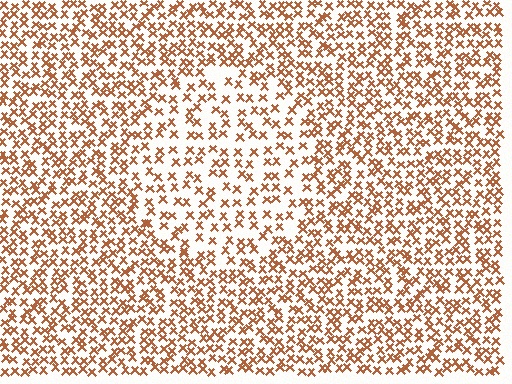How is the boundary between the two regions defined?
The boundary is defined by a change in element density (approximately 1.7x ratio). All elements are the same color, size, and shape.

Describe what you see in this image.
The image contains small brown elements arranged at two different densities. A circle-shaped region is visible where the elements are less densely packed than the surrounding area.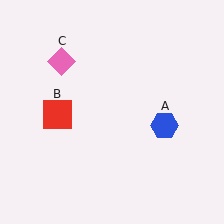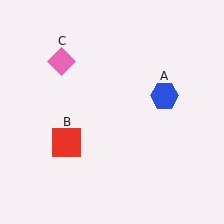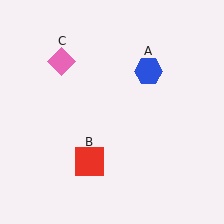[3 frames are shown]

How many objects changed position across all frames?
2 objects changed position: blue hexagon (object A), red square (object B).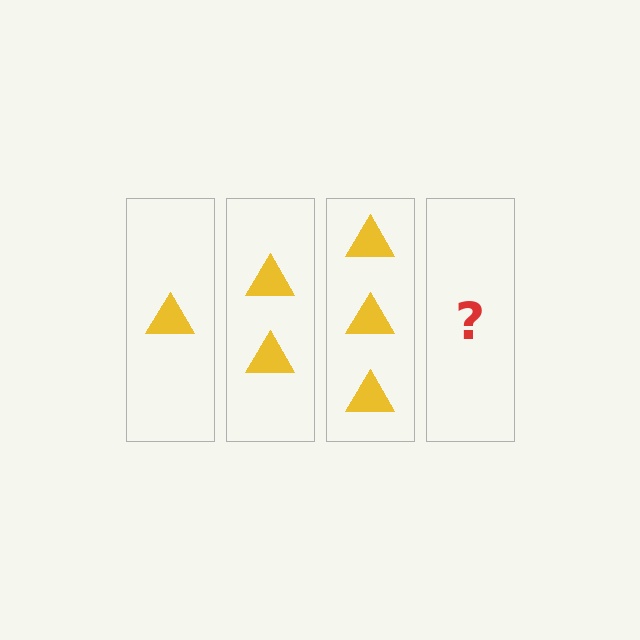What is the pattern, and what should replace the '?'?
The pattern is that each step adds one more triangle. The '?' should be 4 triangles.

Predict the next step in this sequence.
The next step is 4 triangles.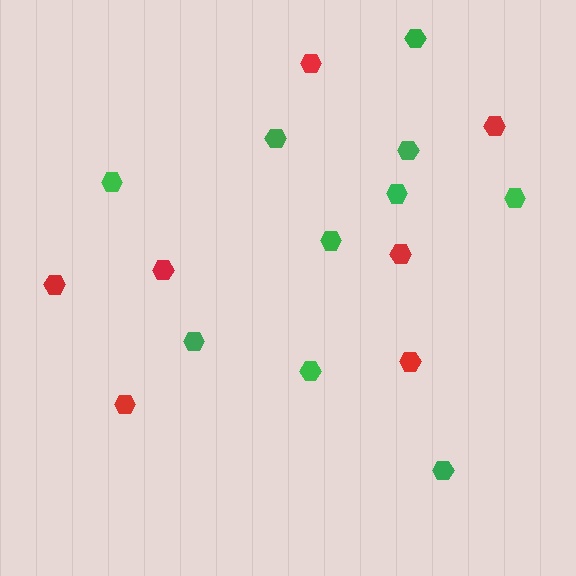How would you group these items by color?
There are 2 groups: one group of red hexagons (7) and one group of green hexagons (10).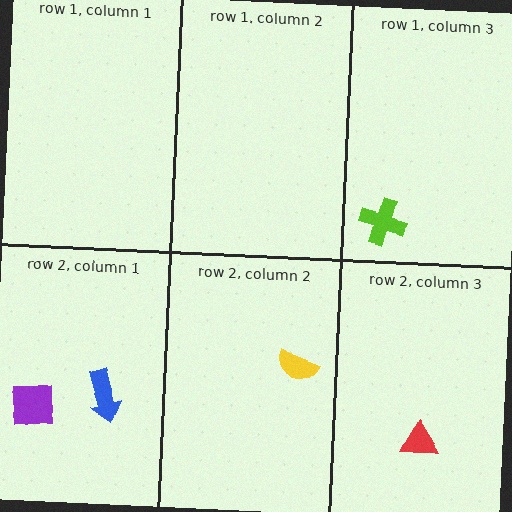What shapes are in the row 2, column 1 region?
The blue arrow, the purple square.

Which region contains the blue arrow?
The row 2, column 1 region.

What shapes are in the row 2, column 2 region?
The yellow semicircle.